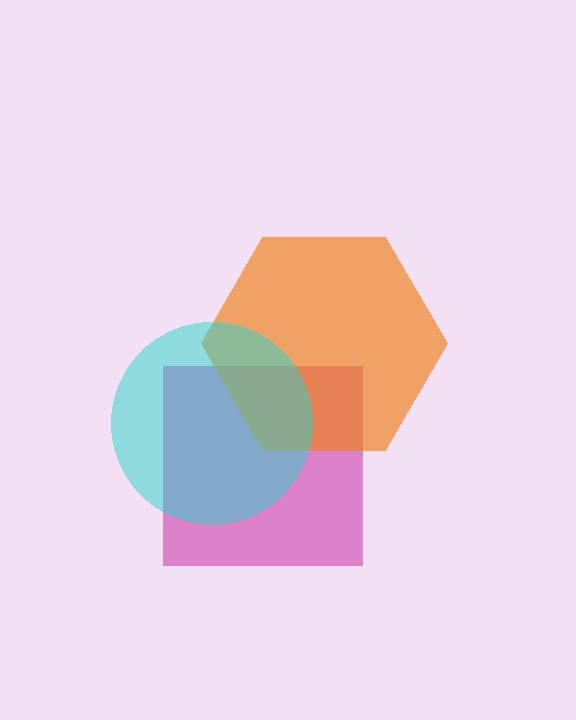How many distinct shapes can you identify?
There are 3 distinct shapes: a magenta square, an orange hexagon, a cyan circle.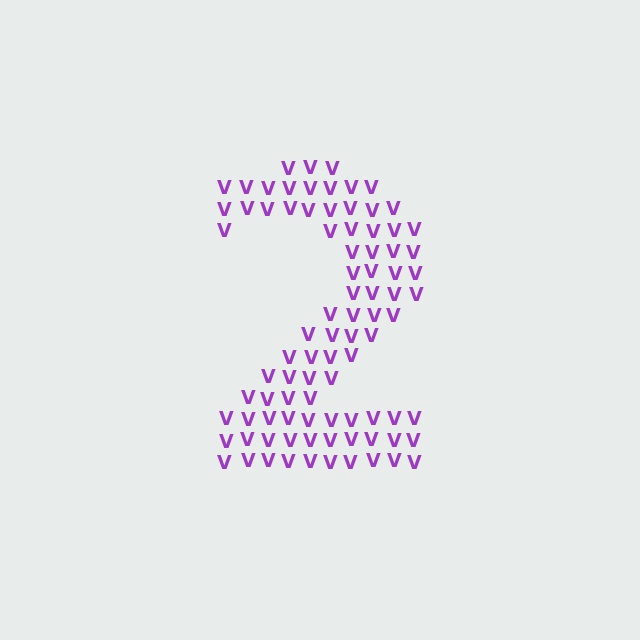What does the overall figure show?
The overall figure shows the digit 2.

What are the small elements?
The small elements are letter V's.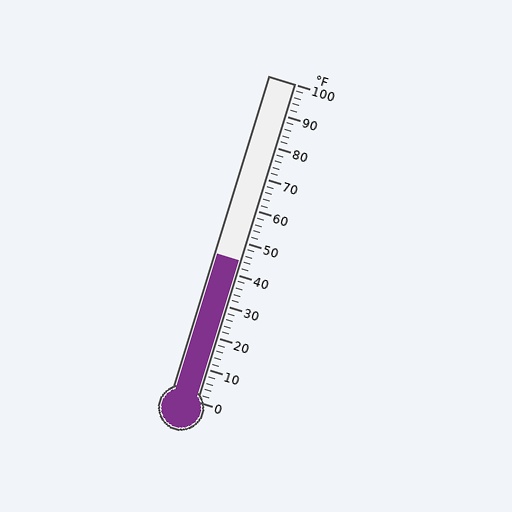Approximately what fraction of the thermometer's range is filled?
The thermometer is filled to approximately 45% of its range.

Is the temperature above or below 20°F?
The temperature is above 20°F.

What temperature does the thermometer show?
The thermometer shows approximately 44°F.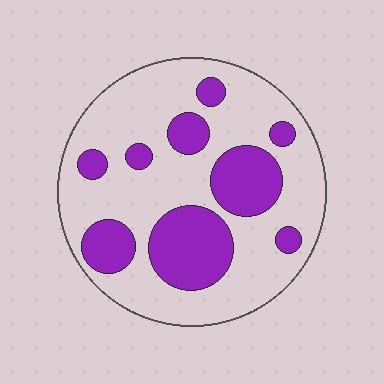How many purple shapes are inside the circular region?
9.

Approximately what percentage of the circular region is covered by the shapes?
Approximately 30%.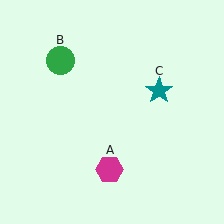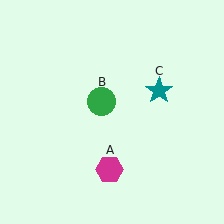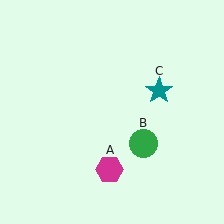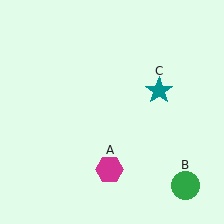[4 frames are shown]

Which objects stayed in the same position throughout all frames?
Magenta hexagon (object A) and teal star (object C) remained stationary.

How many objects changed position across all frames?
1 object changed position: green circle (object B).